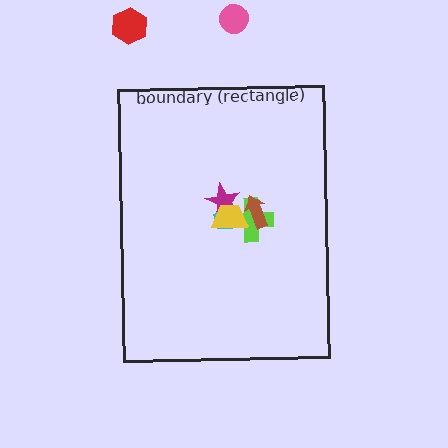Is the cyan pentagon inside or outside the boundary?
Inside.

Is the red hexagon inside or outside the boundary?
Outside.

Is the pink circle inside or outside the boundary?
Outside.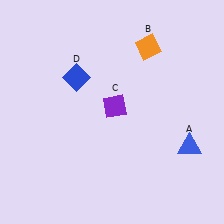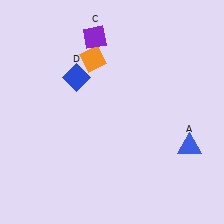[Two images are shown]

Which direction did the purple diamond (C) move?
The purple diamond (C) moved up.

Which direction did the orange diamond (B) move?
The orange diamond (B) moved left.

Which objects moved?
The objects that moved are: the orange diamond (B), the purple diamond (C).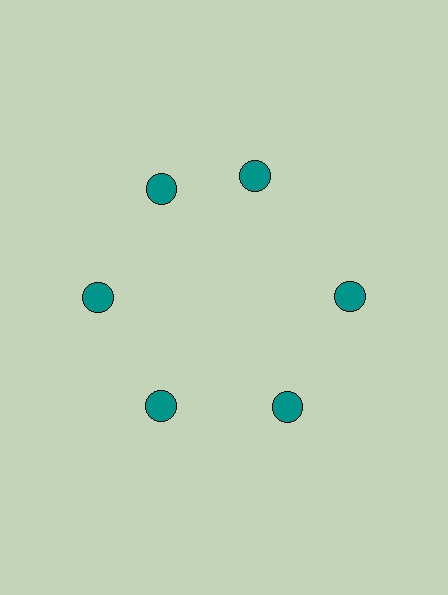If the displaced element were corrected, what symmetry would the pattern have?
It would have 6-fold rotational symmetry — the pattern would map onto itself every 60 degrees.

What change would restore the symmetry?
The symmetry would be restored by rotating it back into even spacing with its neighbors so that all 6 circles sit at equal angles and equal distance from the center.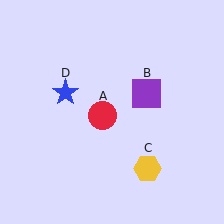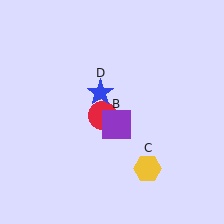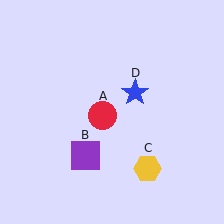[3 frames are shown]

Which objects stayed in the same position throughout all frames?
Red circle (object A) and yellow hexagon (object C) remained stationary.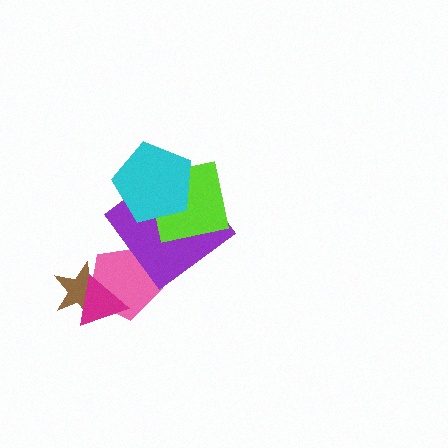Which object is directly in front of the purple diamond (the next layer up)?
The lime square is directly in front of the purple diamond.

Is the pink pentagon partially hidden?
Yes, it is partially covered by another shape.